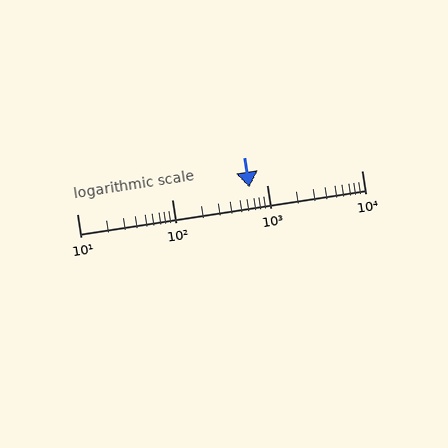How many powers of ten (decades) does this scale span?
The scale spans 3 decades, from 10 to 10000.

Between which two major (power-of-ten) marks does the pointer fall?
The pointer is between 100 and 1000.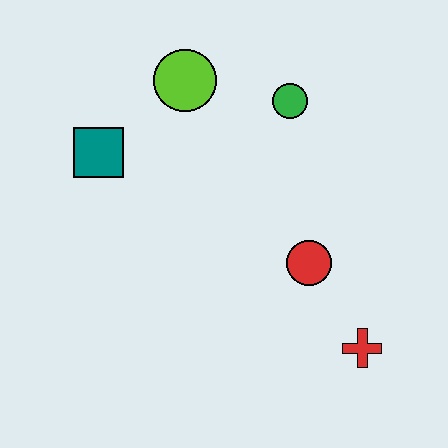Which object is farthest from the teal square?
The red cross is farthest from the teal square.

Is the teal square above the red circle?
Yes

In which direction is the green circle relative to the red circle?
The green circle is above the red circle.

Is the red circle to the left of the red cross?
Yes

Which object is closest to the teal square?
The lime circle is closest to the teal square.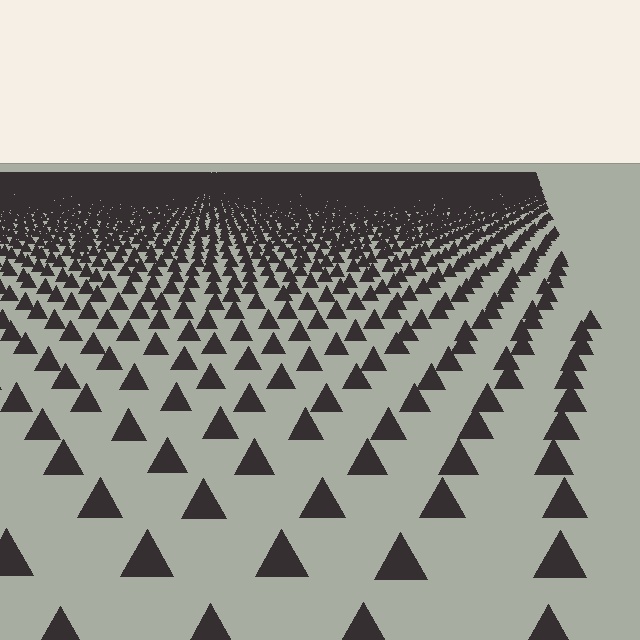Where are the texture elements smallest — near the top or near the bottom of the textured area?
Near the top.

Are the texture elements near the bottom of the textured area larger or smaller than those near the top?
Larger. Near the bottom, elements are closer to the viewer and appear at a bigger on-screen size.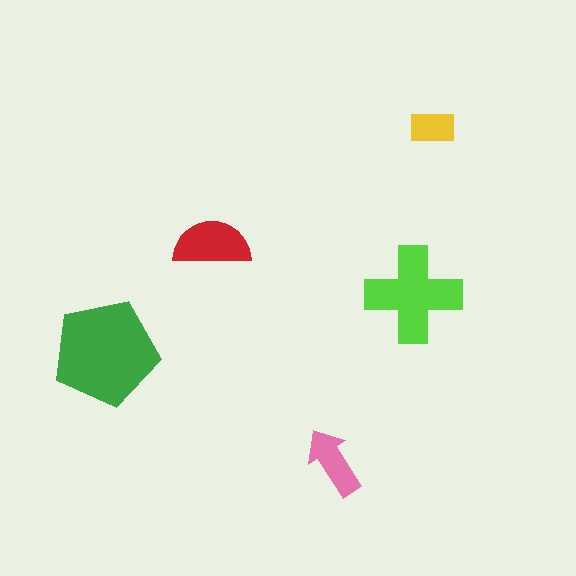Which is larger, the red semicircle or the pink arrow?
The red semicircle.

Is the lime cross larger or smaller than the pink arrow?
Larger.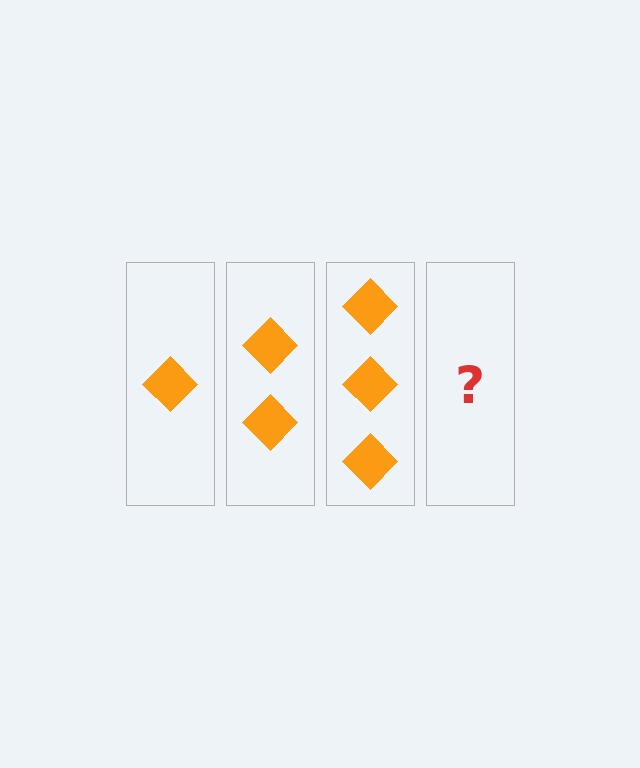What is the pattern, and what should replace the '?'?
The pattern is that each step adds one more diamond. The '?' should be 4 diamonds.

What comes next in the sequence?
The next element should be 4 diamonds.